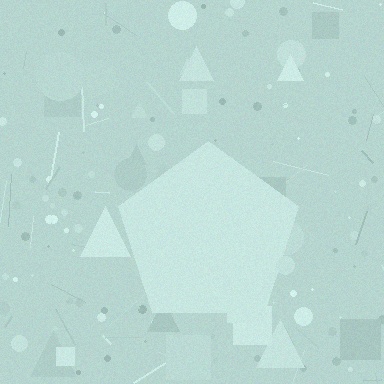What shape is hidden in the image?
A pentagon is hidden in the image.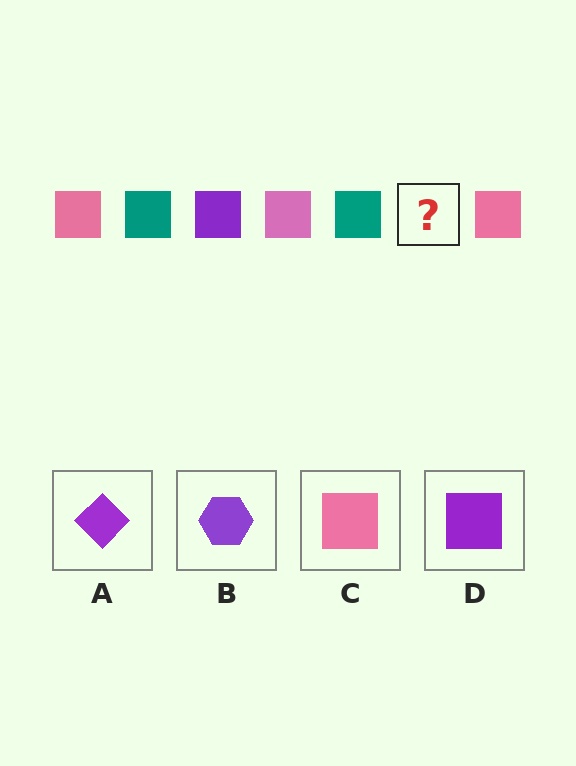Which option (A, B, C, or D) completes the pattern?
D.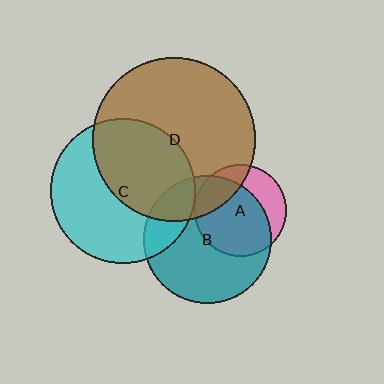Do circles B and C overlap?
Yes.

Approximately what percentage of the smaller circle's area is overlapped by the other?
Approximately 20%.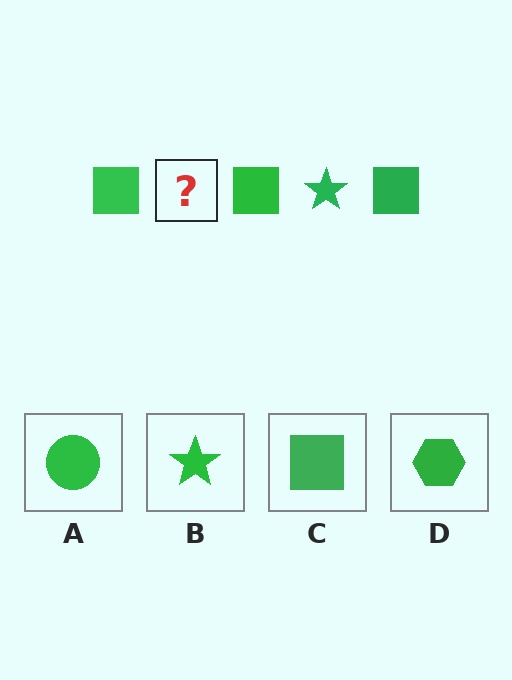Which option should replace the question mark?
Option B.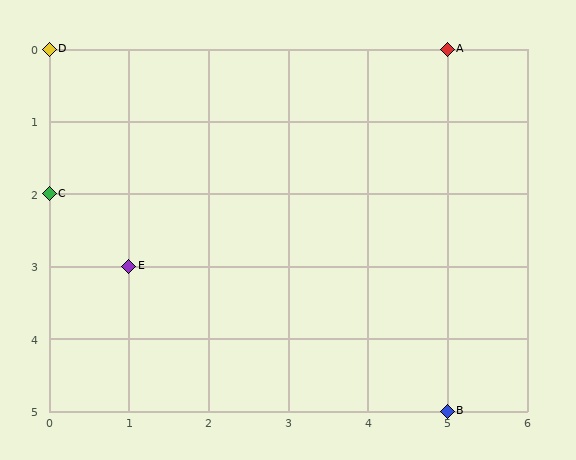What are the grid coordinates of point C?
Point C is at grid coordinates (0, 2).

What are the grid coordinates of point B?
Point B is at grid coordinates (5, 5).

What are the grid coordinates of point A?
Point A is at grid coordinates (5, 0).